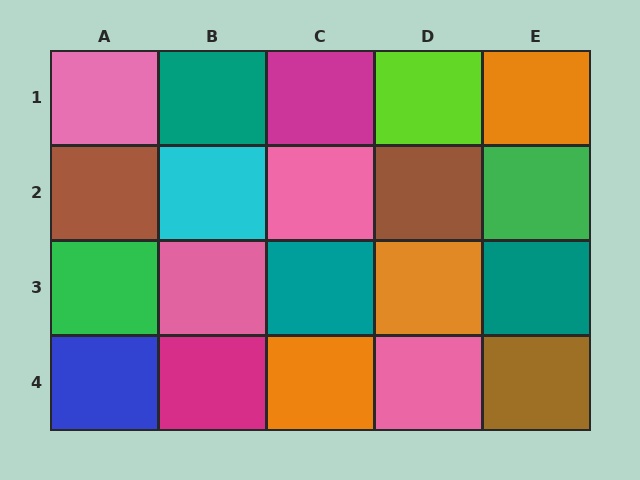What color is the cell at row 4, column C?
Orange.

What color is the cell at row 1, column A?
Pink.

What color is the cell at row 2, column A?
Brown.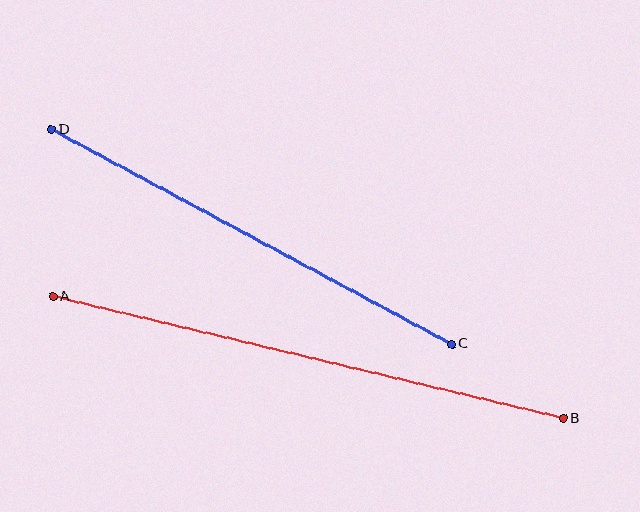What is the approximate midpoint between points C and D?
The midpoint is at approximately (252, 237) pixels.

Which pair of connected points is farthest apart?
Points A and B are farthest apart.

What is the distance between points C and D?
The distance is approximately 454 pixels.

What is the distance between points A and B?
The distance is approximately 524 pixels.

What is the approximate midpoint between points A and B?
The midpoint is at approximately (308, 358) pixels.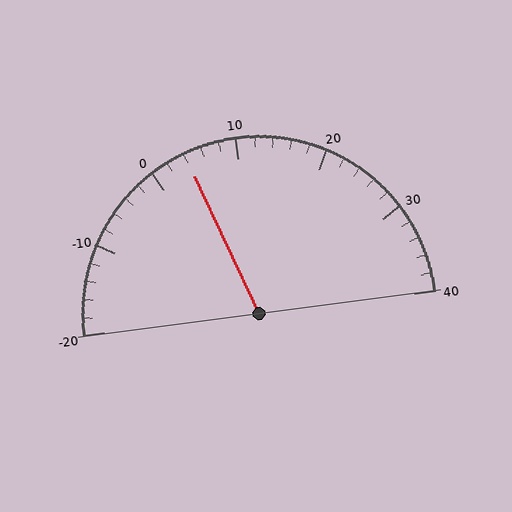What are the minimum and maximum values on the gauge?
The gauge ranges from -20 to 40.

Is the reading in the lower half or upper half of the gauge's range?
The reading is in the lower half of the range (-20 to 40).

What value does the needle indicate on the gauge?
The needle indicates approximately 4.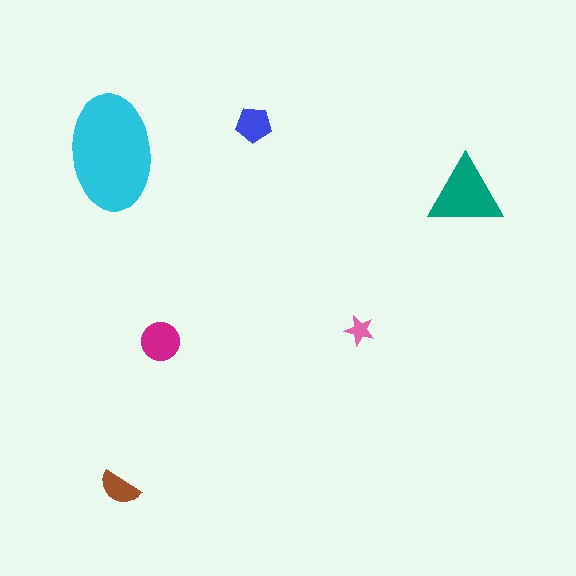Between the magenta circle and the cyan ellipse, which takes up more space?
The cyan ellipse.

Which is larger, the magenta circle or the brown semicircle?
The magenta circle.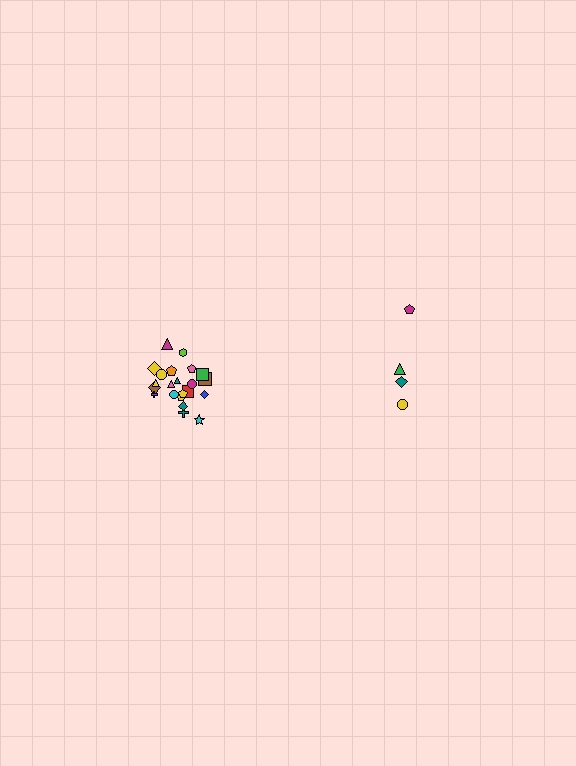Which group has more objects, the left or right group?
The left group.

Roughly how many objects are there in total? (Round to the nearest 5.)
Roughly 25 objects in total.